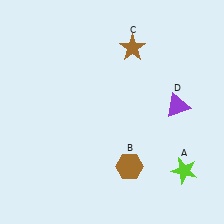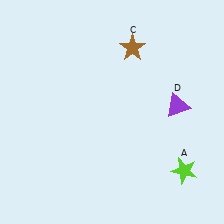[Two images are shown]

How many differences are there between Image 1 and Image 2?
There is 1 difference between the two images.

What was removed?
The brown hexagon (B) was removed in Image 2.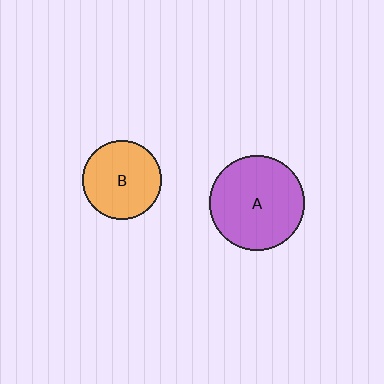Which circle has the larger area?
Circle A (purple).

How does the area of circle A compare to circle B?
Approximately 1.5 times.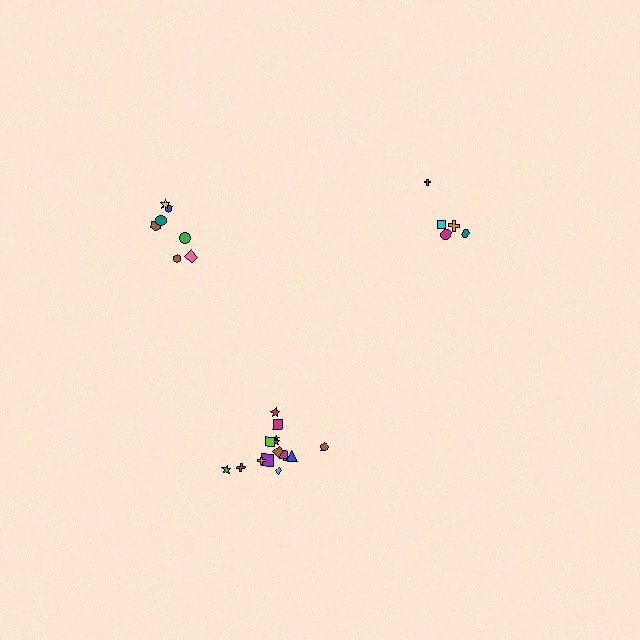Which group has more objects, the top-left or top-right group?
The top-left group.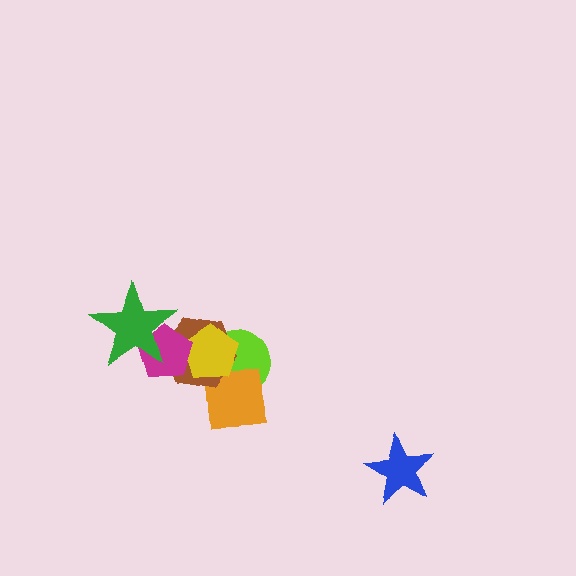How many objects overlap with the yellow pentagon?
4 objects overlap with the yellow pentagon.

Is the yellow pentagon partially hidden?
Yes, it is partially covered by another shape.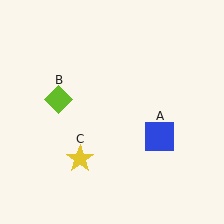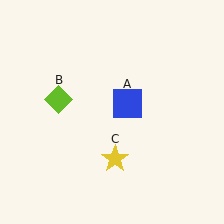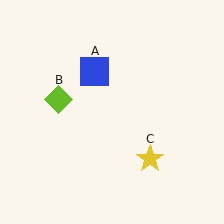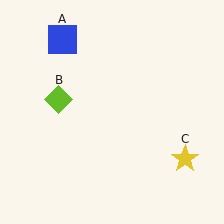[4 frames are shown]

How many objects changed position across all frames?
2 objects changed position: blue square (object A), yellow star (object C).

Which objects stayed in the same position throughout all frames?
Lime diamond (object B) remained stationary.